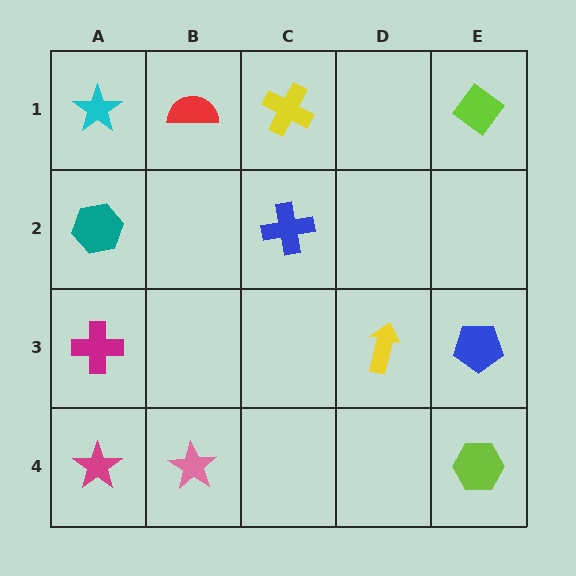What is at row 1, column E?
A lime diamond.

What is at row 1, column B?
A red semicircle.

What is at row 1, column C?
A yellow cross.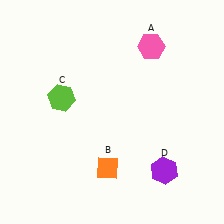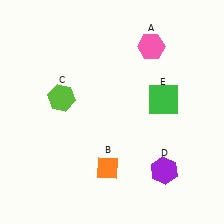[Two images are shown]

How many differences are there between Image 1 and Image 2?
There is 1 difference between the two images.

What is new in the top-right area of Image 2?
A green square (E) was added in the top-right area of Image 2.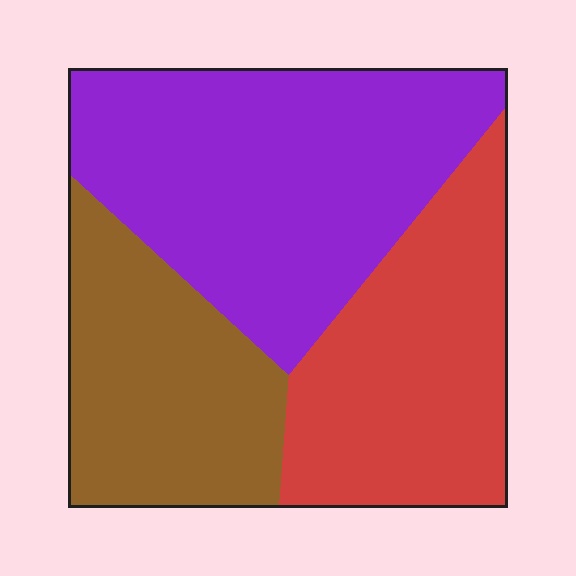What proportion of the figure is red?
Red takes up about one third (1/3) of the figure.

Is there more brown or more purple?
Purple.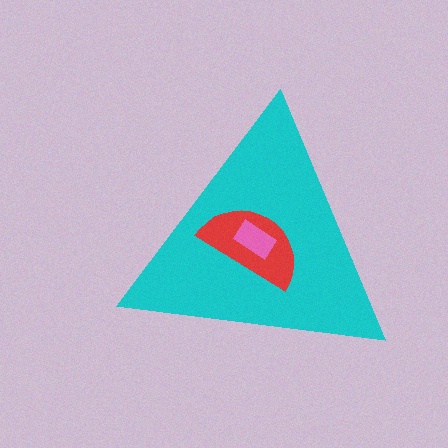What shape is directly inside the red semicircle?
The pink rectangle.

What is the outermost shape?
The cyan triangle.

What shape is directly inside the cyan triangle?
The red semicircle.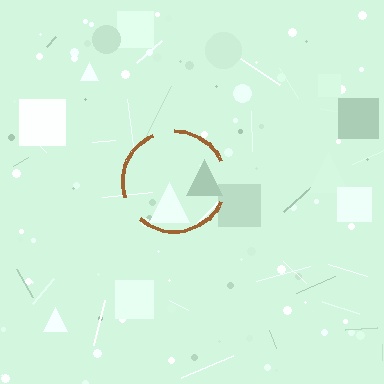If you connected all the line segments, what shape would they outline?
They would outline a circle.